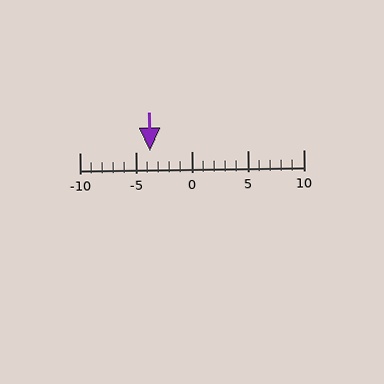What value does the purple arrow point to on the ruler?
The purple arrow points to approximately -4.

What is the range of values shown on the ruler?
The ruler shows values from -10 to 10.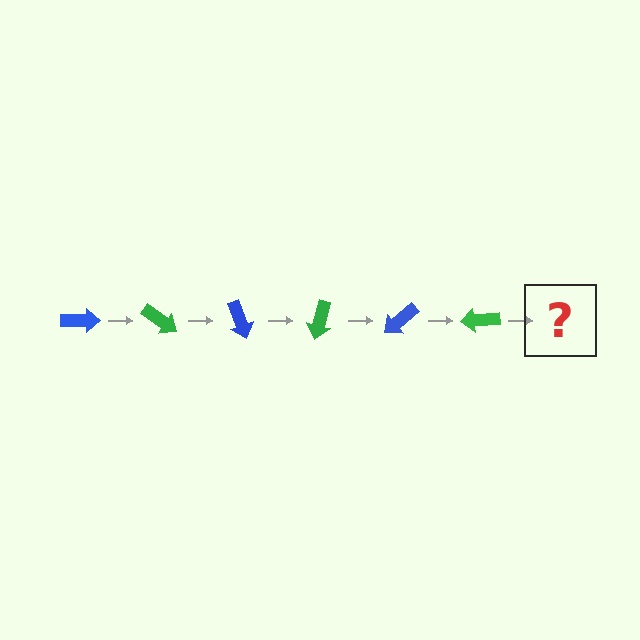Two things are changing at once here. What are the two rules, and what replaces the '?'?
The two rules are that it rotates 35 degrees each step and the color cycles through blue and green. The '?' should be a blue arrow, rotated 210 degrees from the start.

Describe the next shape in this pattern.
It should be a blue arrow, rotated 210 degrees from the start.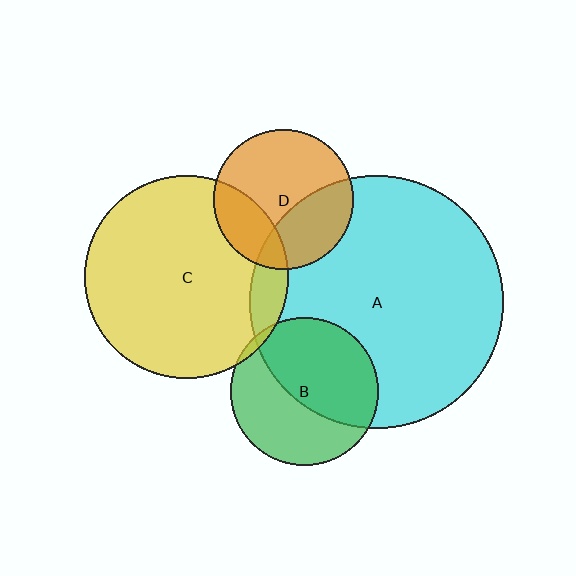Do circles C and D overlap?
Yes.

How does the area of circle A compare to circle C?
Approximately 1.5 times.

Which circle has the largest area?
Circle A (cyan).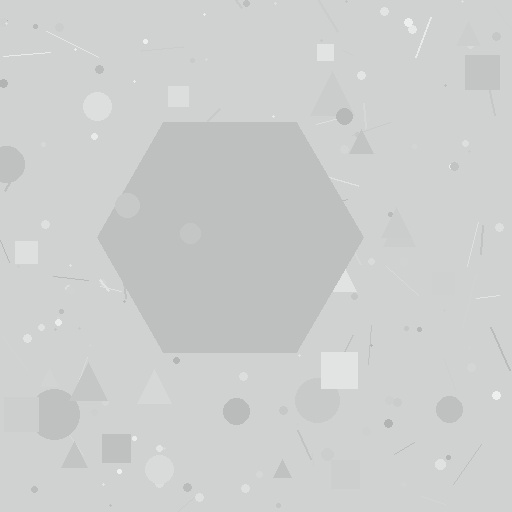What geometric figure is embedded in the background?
A hexagon is embedded in the background.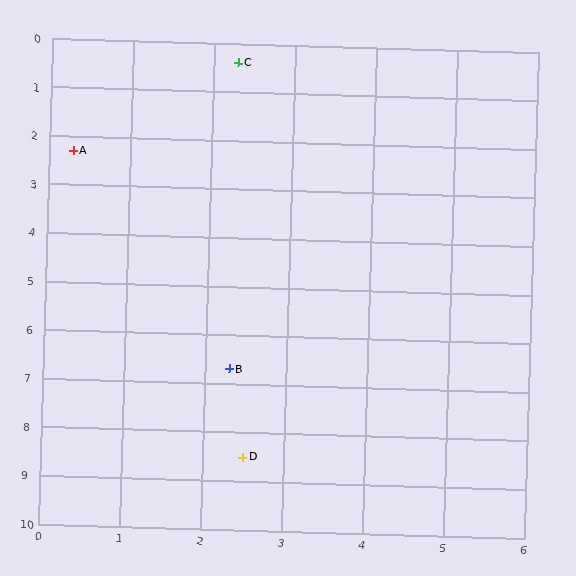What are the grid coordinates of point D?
Point D is at approximately (2.5, 8.5).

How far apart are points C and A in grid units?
Points C and A are about 2.8 grid units apart.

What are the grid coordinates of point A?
Point A is at approximately (0.3, 2.3).